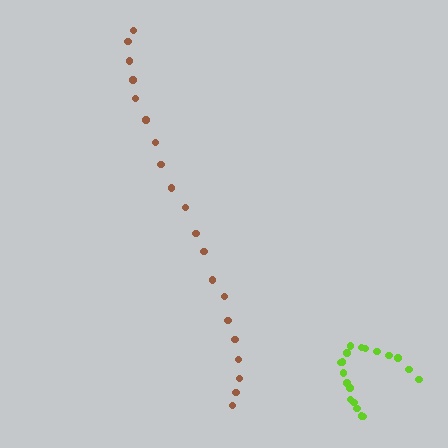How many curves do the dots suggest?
There are 2 distinct paths.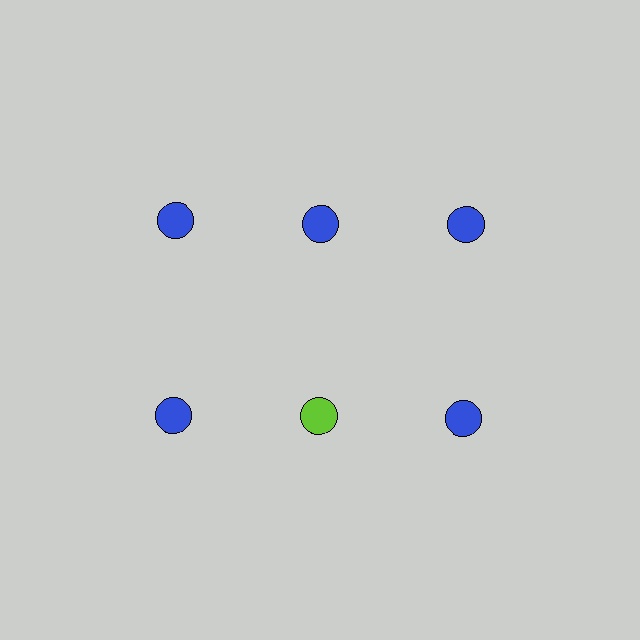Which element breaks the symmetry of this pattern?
The lime circle in the second row, second from left column breaks the symmetry. All other shapes are blue circles.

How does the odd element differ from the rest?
It has a different color: lime instead of blue.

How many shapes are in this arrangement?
There are 6 shapes arranged in a grid pattern.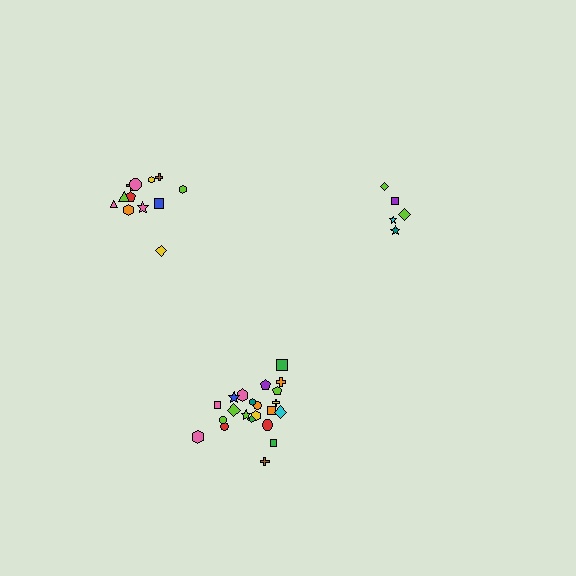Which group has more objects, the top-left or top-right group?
The top-left group.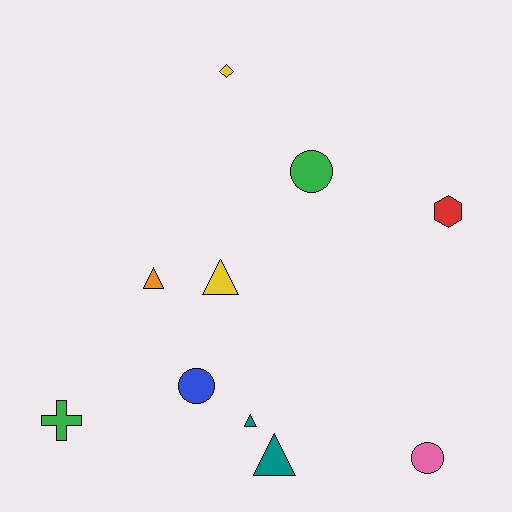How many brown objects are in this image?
There are no brown objects.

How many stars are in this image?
There are no stars.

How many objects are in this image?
There are 10 objects.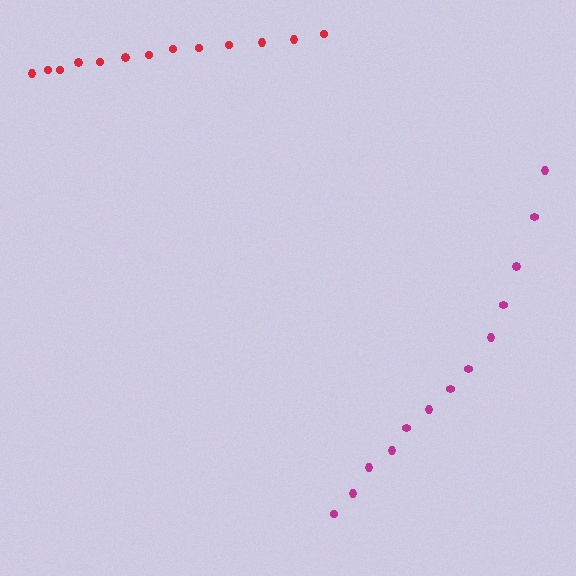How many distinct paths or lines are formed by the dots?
There are 2 distinct paths.